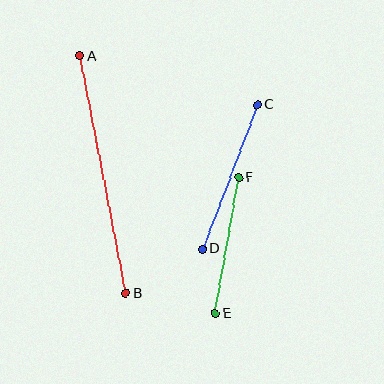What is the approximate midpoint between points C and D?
The midpoint is at approximately (230, 177) pixels.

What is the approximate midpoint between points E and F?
The midpoint is at approximately (227, 245) pixels.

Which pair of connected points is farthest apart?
Points A and B are farthest apart.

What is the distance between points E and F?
The distance is approximately 138 pixels.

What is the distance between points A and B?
The distance is approximately 242 pixels.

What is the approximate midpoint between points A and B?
The midpoint is at approximately (103, 175) pixels.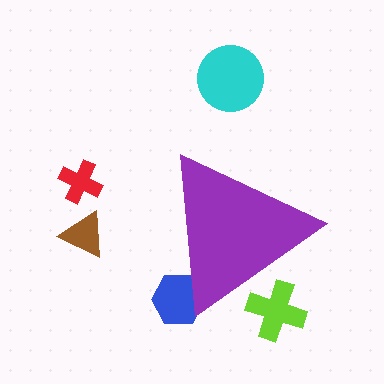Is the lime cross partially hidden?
Yes, the lime cross is partially hidden behind the purple triangle.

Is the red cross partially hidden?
No, the red cross is fully visible.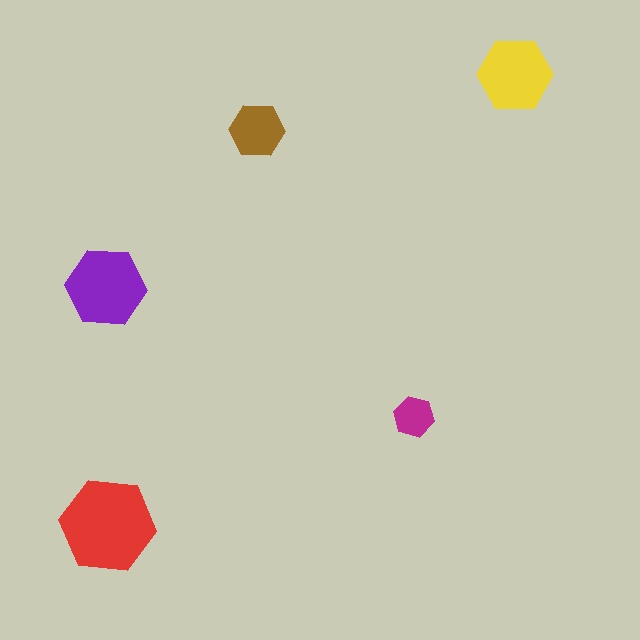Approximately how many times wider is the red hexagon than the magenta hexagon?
About 2.5 times wider.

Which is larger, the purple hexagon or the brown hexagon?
The purple one.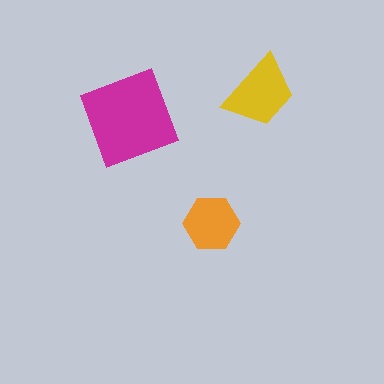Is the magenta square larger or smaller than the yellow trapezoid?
Larger.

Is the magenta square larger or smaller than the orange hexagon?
Larger.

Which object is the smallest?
The orange hexagon.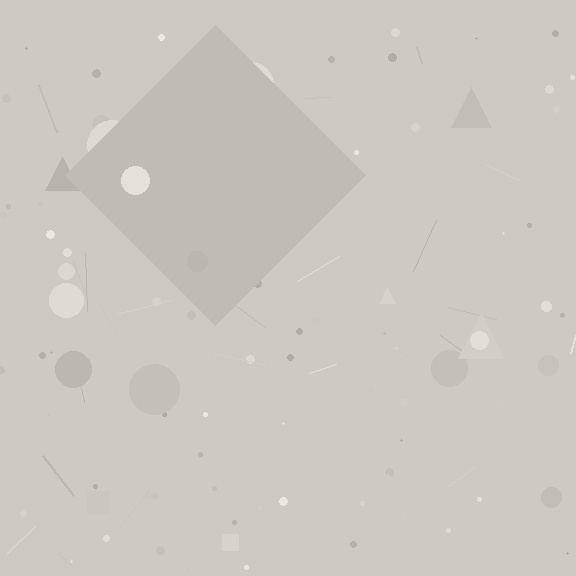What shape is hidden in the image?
A diamond is hidden in the image.